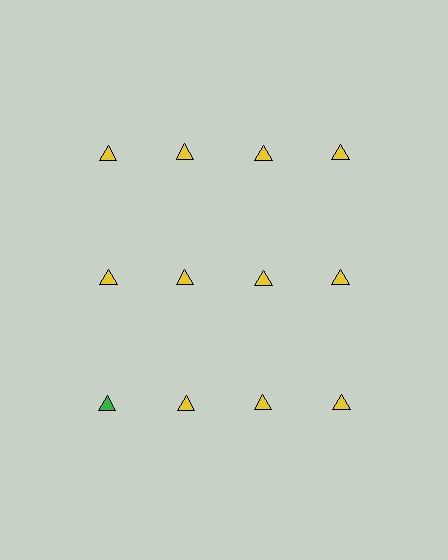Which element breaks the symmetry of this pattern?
The green triangle in the third row, leftmost column breaks the symmetry. All other shapes are yellow triangles.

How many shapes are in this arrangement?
There are 12 shapes arranged in a grid pattern.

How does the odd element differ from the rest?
It has a different color: green instead of yellow.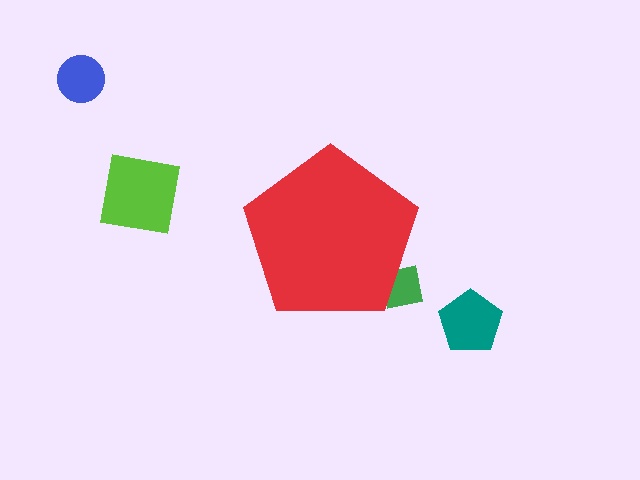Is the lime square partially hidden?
No, the lime square is fully visible.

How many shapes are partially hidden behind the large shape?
1 shape is partially hidden.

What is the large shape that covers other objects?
A red pentagon.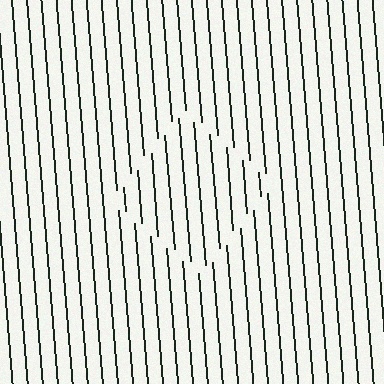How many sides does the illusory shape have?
4 sides — the line-ends trace a square.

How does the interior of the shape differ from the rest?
The interior of the shape contains the same grating, shifted by half a period — the contour is defined by the phase discontinuity where line-ends from the inner and outer gratings abut.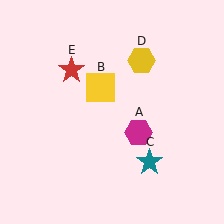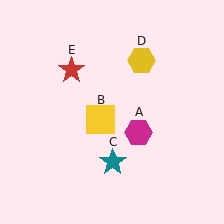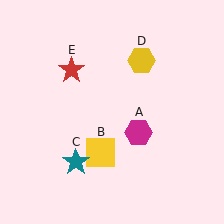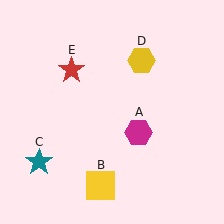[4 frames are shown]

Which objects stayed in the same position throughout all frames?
Magenta hexagon (object A) and yellow hexagon (object D) and red star (object E) remained stationary.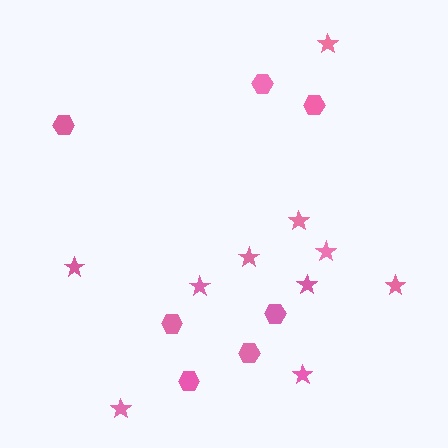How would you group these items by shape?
There are 2 groups: one group of stars (10) and one group of hexagons (7).